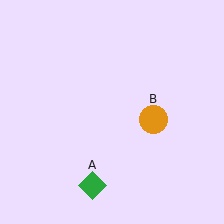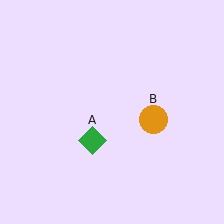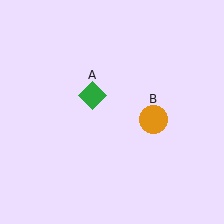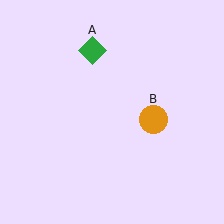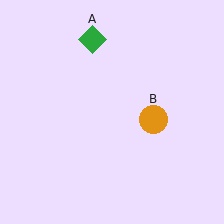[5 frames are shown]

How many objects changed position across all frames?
1 object changed position: green diamond (object A).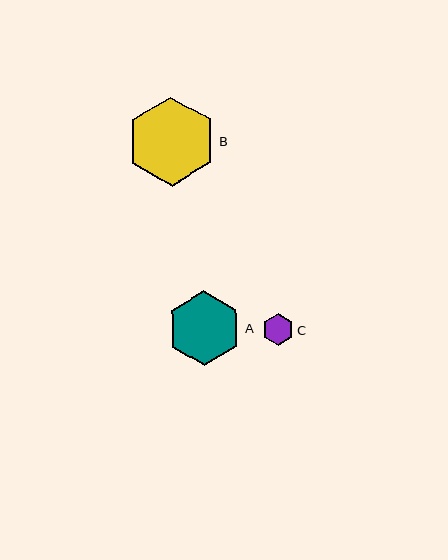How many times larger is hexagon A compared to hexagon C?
Hexagon A is approximately 2.3 times the size of hexagon C.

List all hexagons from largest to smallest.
From largest to smallest: B, A, C.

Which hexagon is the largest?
Hexagon B is the largest with a size of approximately 89 pixels.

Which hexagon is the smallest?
Hexagon C is the smallest with a size of approximately 32 pixels.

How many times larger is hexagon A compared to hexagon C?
Hexagon A is approximately 2.3 times the size of hexagon C.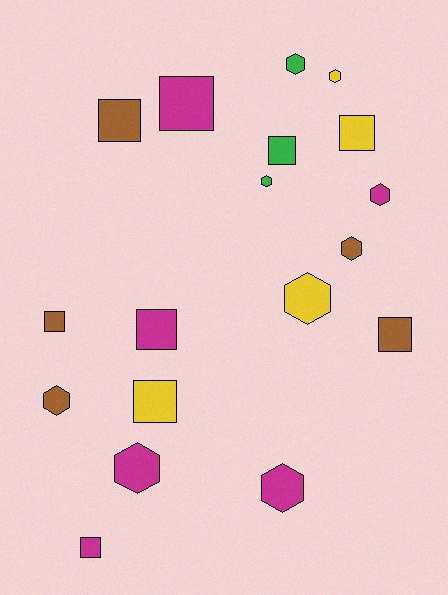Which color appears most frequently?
Magenta, with 6 objects.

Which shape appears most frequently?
Square, with 9 objects.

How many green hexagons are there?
There are 2 green hexagons.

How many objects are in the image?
There are 18 objects.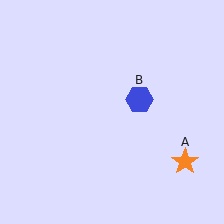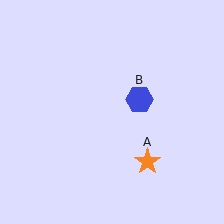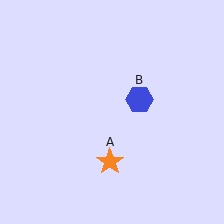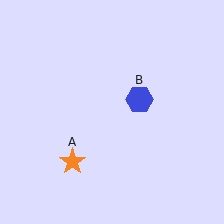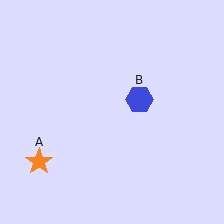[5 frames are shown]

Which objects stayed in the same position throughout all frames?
Blue hexagon (object B) remained stationary.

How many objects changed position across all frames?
1 object changed position: orange star (object A).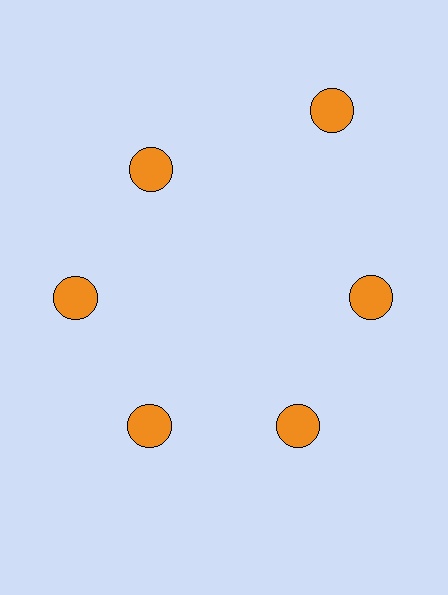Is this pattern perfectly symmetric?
No. The 6 orange circles are arranged in a ring, but one element near the 1 o'clock position is pushed outward from the center, breaking the 6-fold rotational symmetry.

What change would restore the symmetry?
The symmetry would be restored by moving it inward, back onto the ring so that all 6 circles sit at equal angles and equal distance from the center.